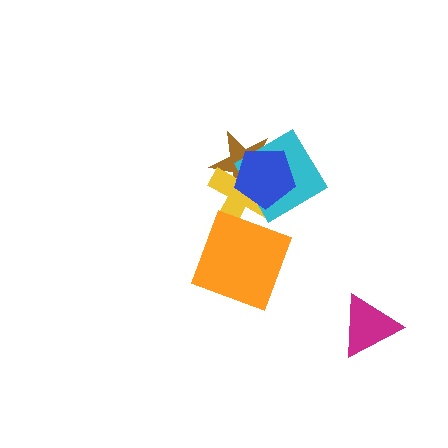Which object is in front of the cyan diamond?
The blue pentagon is in front of the cyan diamond.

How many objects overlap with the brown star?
3 objects overlap with the brown star.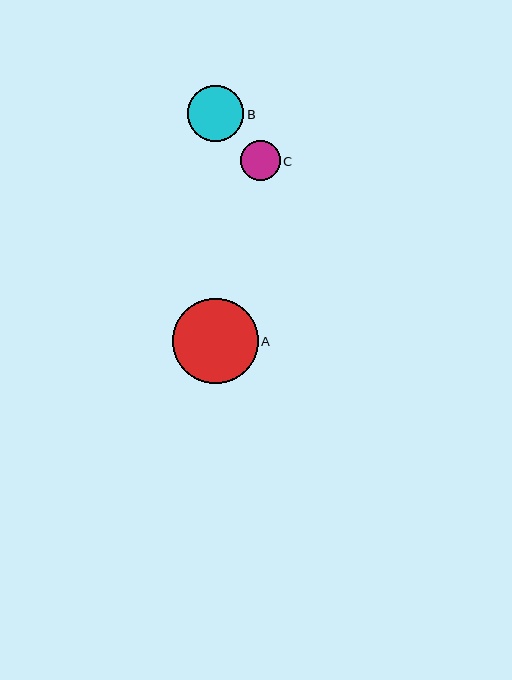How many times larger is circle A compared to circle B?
Circle A is approximately 1.5 times the size of circle B.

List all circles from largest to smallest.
From largest to smallest: A, B, C.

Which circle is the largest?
Circle A is the largest with a size of approximately 85 pixels.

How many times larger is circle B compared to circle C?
Circle B is approximately 1.4 times the size of circle C.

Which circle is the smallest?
Circle C is the smallest with a size of approximately 39 pixels.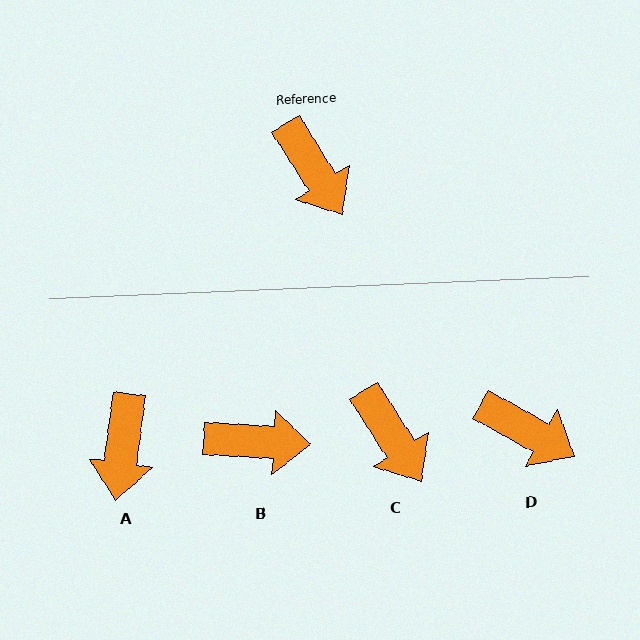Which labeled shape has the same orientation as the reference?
C.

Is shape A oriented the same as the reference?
No, it is off by about 39 degrees.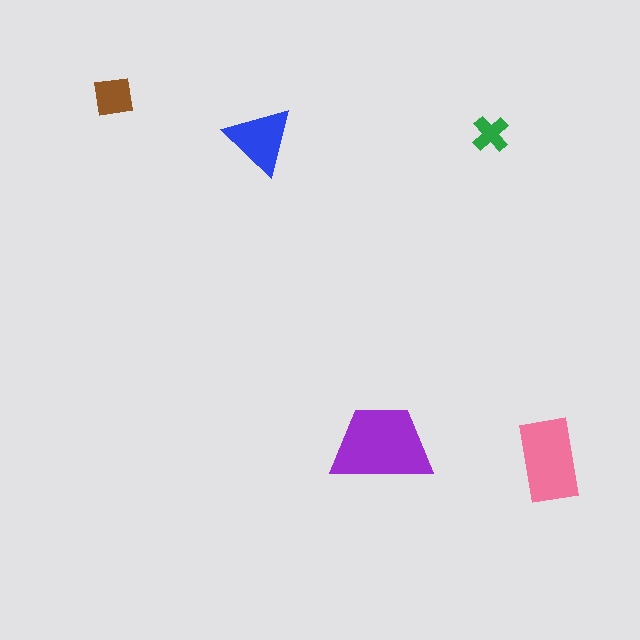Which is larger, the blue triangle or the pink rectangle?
The pink rectangle.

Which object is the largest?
The purple trapezoid.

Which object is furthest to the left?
The brown square is leftmost.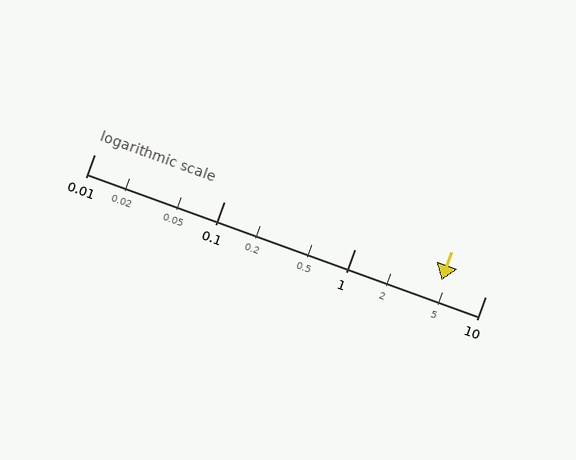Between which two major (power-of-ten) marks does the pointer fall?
The pointer is between 1 and 10.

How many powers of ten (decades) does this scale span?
The scale spans 3 decades, from 0.01 to 10.